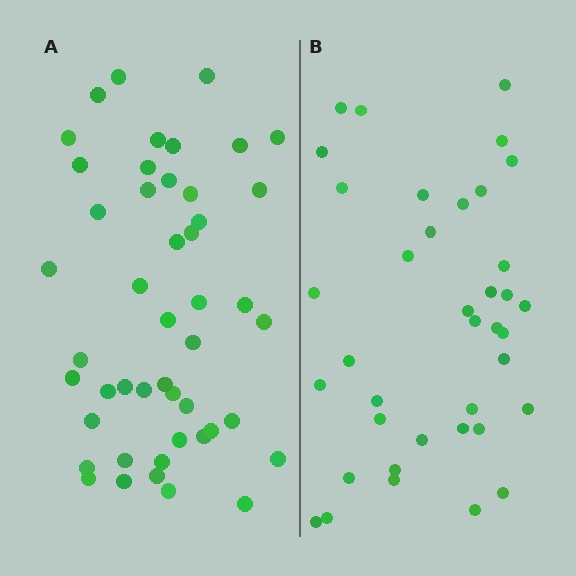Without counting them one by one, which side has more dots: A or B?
Region A (the left region) has more dots.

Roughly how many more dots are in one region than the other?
Region A has roughly 8 or so more dots than region B.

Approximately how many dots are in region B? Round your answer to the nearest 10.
About 40 dots. (The exact count is 38, which rounds to 40.)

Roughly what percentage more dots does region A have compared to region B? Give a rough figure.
About 25% more.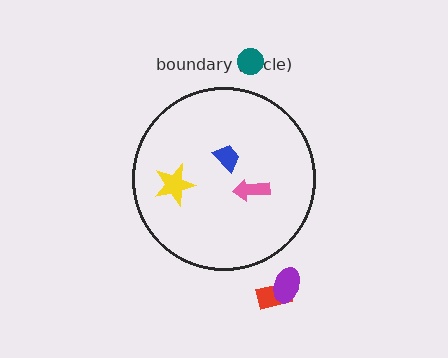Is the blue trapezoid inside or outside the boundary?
Inside.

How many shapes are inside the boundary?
3 inside, 3 outside.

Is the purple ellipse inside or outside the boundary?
Outside.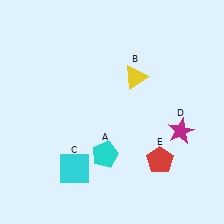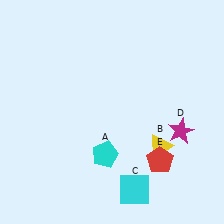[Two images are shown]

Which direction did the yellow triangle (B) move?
The yellow triangle (B) moved down.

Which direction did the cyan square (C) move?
The cyan square (C) moved right.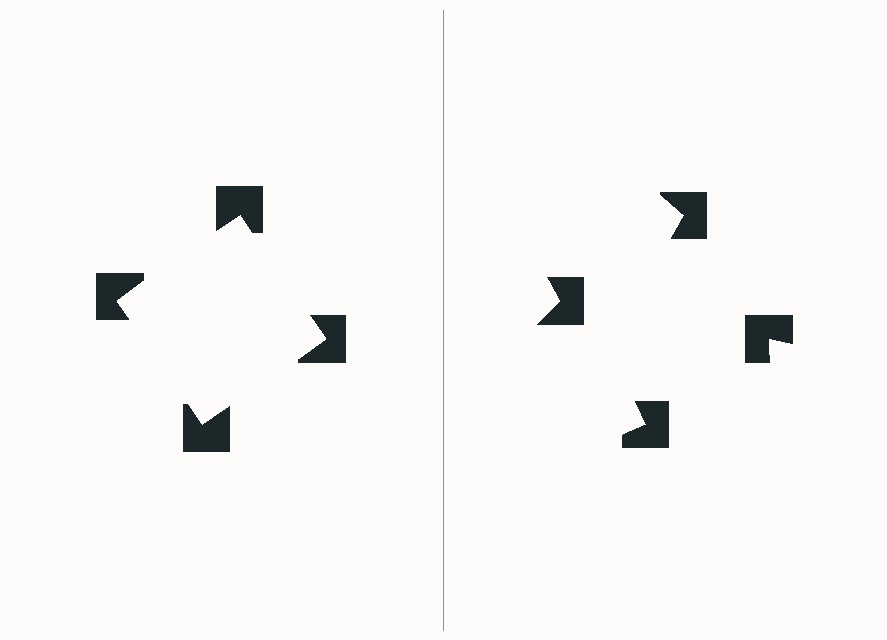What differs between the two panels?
The notched squares are positioned identically on both sides; only the wedge orientations differ. On the left they align to a square; on the right they are misaligned.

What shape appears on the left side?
An illusory square.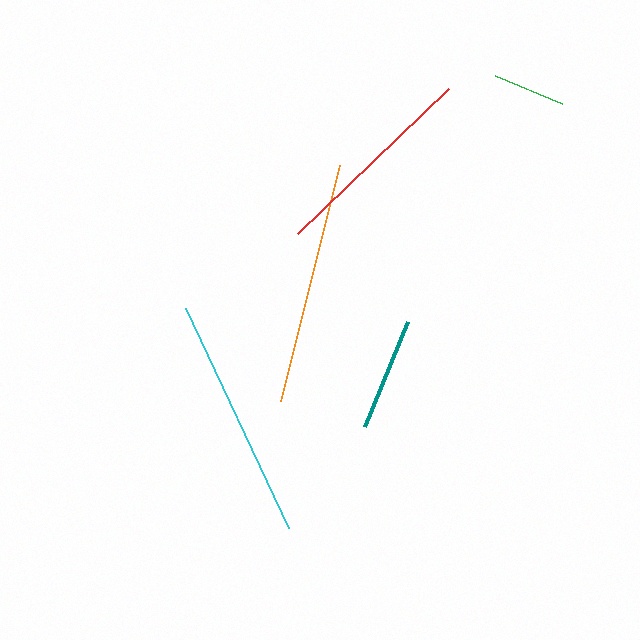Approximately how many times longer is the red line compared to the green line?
The red line is approximately 2.9 times the length of the green line.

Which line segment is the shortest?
The green line is the shortest at approximately 73 pixels.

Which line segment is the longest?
The cyan line is the longest at approximately 243 pixels.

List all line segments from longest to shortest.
From longest to shortest: cyan, orange, red, teal, green.